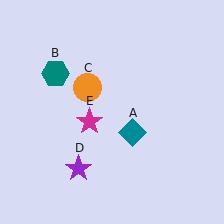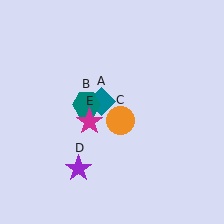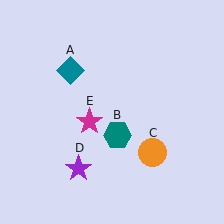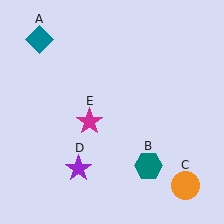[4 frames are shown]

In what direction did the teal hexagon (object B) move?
The teal hexagon (object B) moved down and to the right.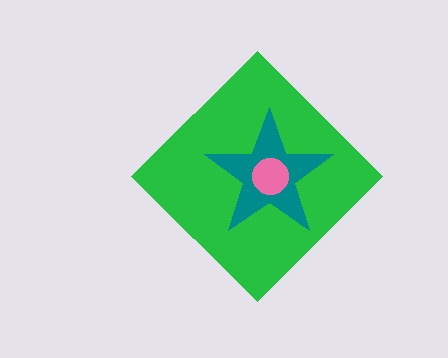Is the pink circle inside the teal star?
Yes.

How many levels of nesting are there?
3.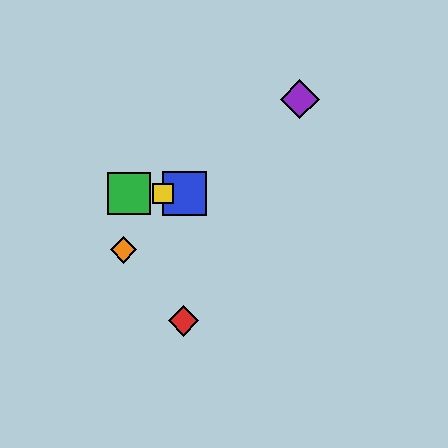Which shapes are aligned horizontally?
The blue square, the green square, the yellow square are aligned horizontally.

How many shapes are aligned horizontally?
3 shapes (the blue square, the green square, the yellow square) are aligned horizontally.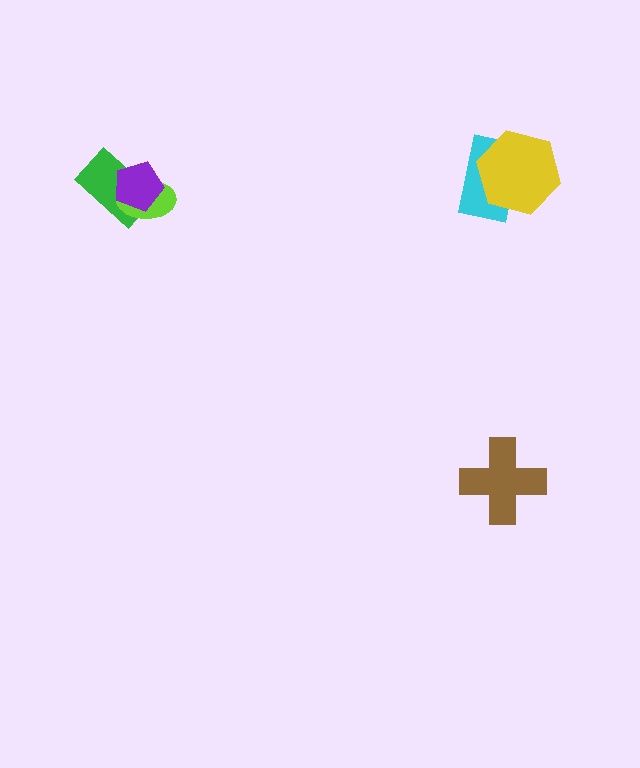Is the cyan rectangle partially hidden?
Yes, it is partially covered by another shape.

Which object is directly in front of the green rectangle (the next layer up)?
The lime ellipse is directly in front of the green rectangle.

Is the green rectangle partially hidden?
Yes, it is partially covered by another shape.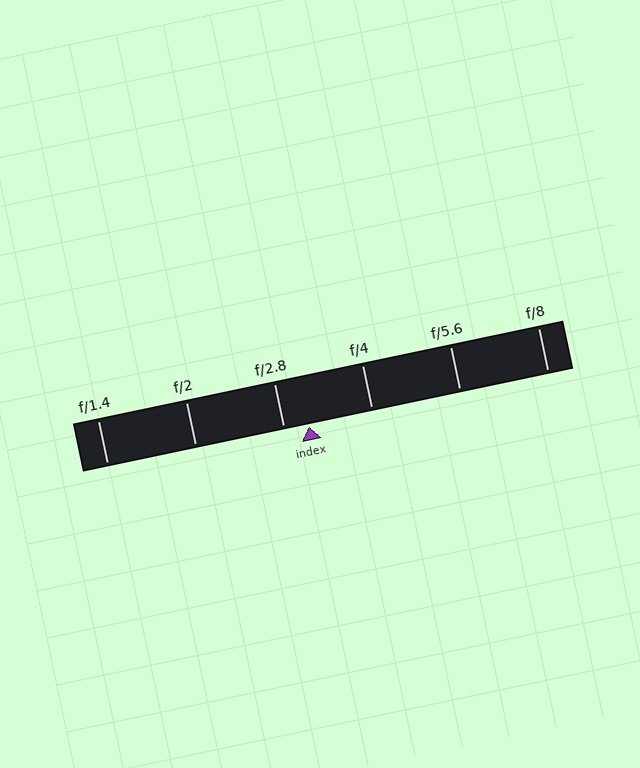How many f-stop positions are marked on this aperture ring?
There are 6 f-stop positions marked.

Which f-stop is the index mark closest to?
The index mark is closest to f/2.8.